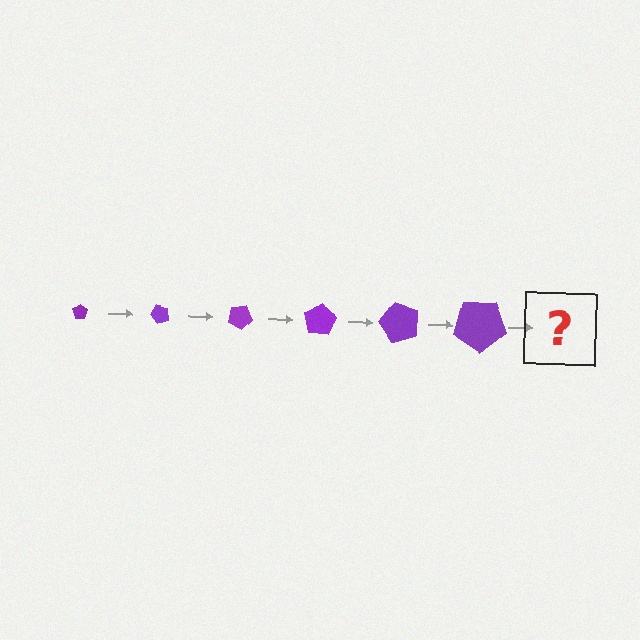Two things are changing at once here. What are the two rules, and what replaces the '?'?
The two rules are that the pentagon grows larger each step and it rotates 50 degrees each step. The '?' should be a pentagon, larger than the previous one and rotated 300 degrees from the start.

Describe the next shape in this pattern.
It should be a pentagon, larger than the previous one and rotated 300 degrees from the start.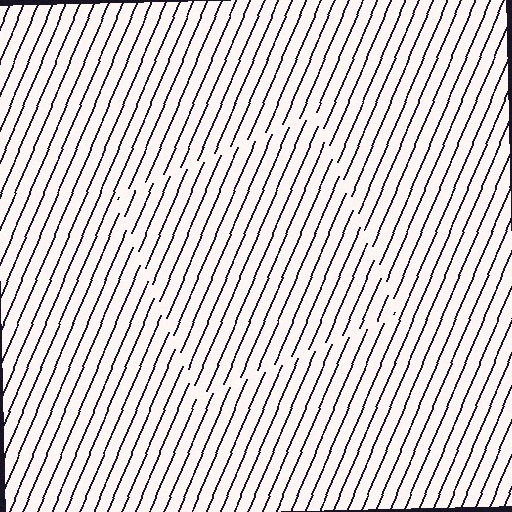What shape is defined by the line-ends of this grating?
An illusory square. The interior of the shape contains the same grating, shifted by half a period — the contour is defined by the phase discontinuity where line-ends from the inner and outer gratings abut.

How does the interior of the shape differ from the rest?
The interior of the shape contains the same grating, shifted by half a period — the contour is defined by the phase discontinuity where line-ends from the inner and outer gratings abut.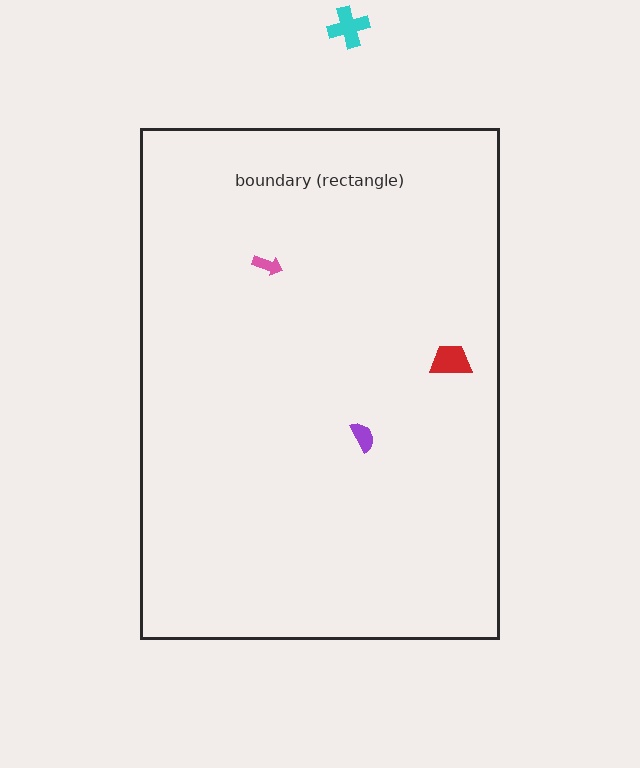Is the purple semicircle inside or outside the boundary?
Inside.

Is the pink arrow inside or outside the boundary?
Inside.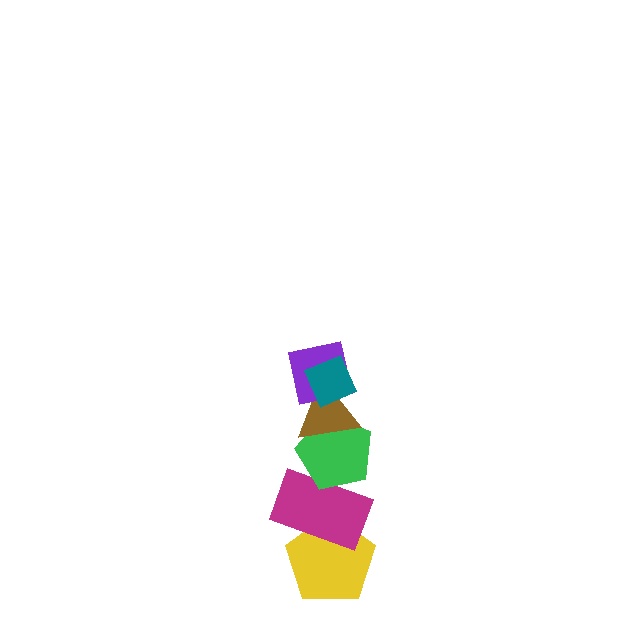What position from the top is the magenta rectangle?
The magenta rectangle is 5th from the top.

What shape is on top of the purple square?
The teal diamond is on top of the purple square.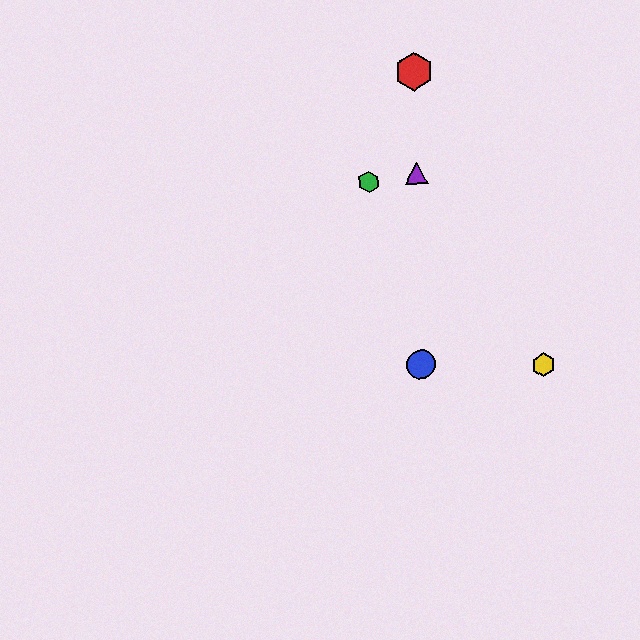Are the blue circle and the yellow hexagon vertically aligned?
No, the blue circle is at x≈421 and the yellow hexagon is at x≈544.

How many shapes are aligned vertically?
3 shapes (the red hexagon, the blue circle, the purple triangle) are aligned vertically.